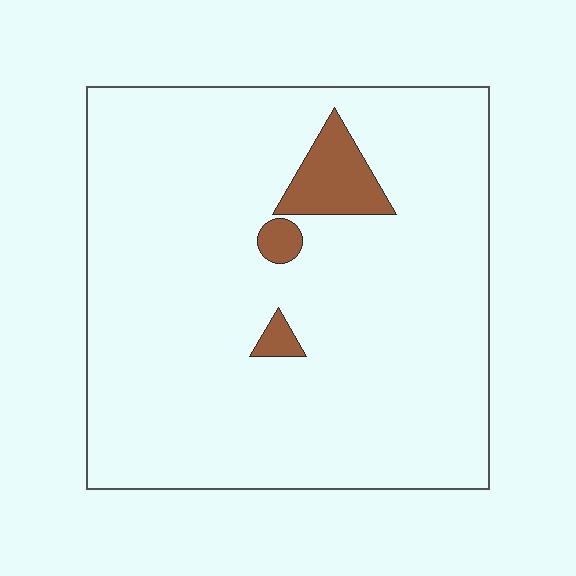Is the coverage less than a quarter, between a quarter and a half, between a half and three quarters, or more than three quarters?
Less than a quarter.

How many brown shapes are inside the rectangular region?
3.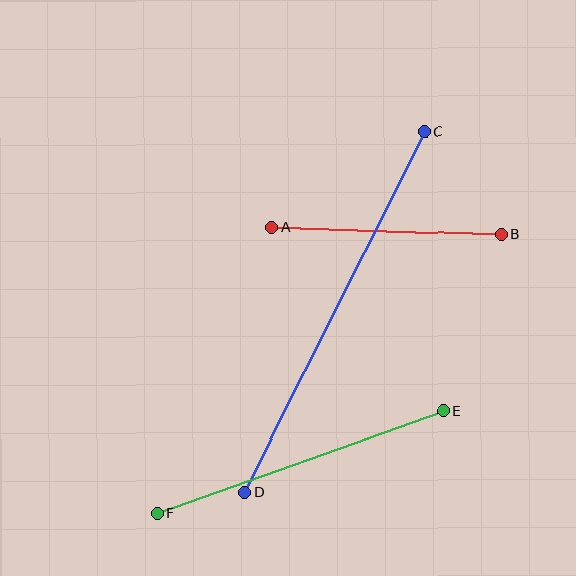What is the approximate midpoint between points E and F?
The midpoint is at approximately (300, 462) pixels.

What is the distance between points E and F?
The distance is approximately 304 pixels.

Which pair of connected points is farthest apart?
Points C and D are farthest apart.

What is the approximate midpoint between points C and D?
The midpoint is at approximately (335, 312) pixels.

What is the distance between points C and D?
The distance is approximately 403 pixels.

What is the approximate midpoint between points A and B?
The midpoint is at approximately (386, 231) pixels.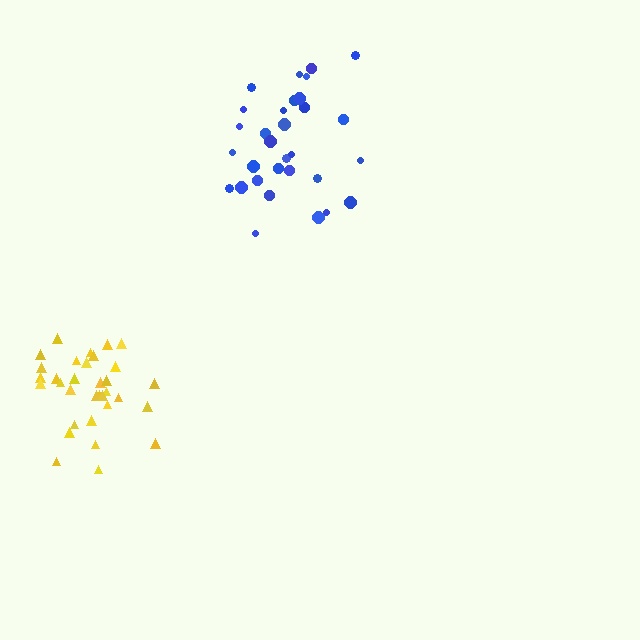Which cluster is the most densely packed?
Yellow.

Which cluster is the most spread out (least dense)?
Blue.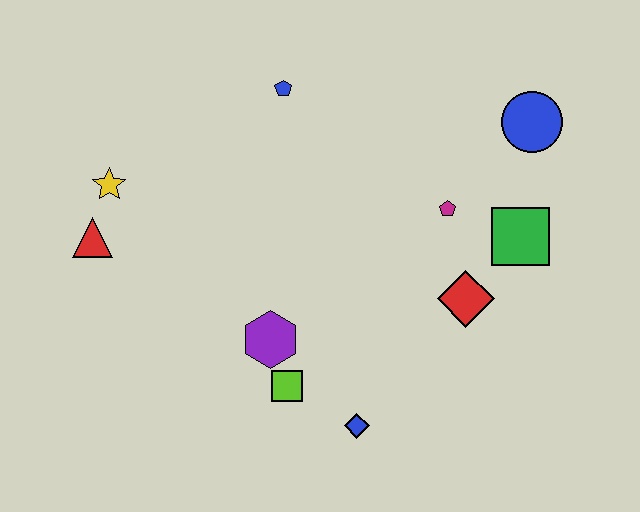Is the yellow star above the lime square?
Yes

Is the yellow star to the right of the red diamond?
No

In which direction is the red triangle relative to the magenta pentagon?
The red triangle is to the left of the magenta pentagon.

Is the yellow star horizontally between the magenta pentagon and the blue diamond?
No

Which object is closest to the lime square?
The purple hexagon is closest to the lime square.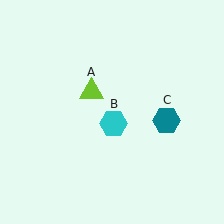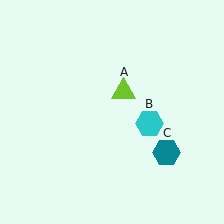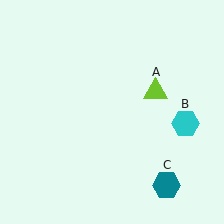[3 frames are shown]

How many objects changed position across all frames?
3 objects changed position: lime triangle (object A), cyan hexagon (object B), teal hexagon (object C).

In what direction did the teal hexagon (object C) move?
The teal hexagon (object C) moved down.